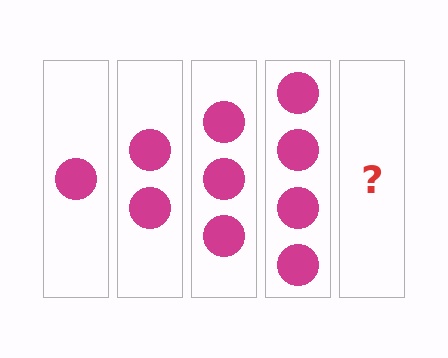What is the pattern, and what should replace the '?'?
The pattern is that each step adds one more circle. The '?' should be 5 circles.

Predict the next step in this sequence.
The next step is 5 circles.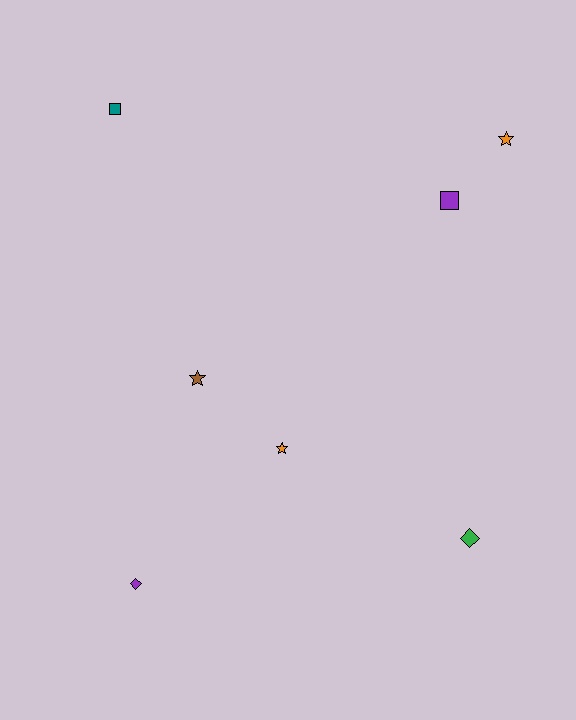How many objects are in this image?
There are 7 objects.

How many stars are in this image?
There are 3 stars.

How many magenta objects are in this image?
There are no magenta objects.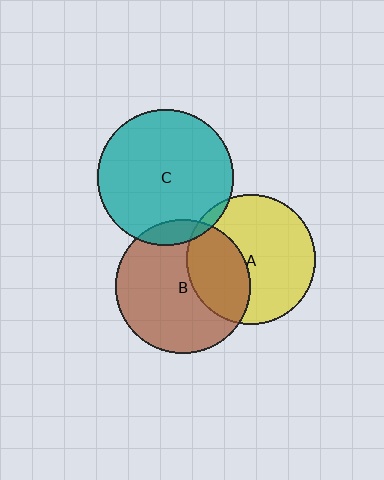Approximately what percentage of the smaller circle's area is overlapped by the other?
Approximately 5%.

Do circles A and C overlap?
Yes.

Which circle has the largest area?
Circle C (teal).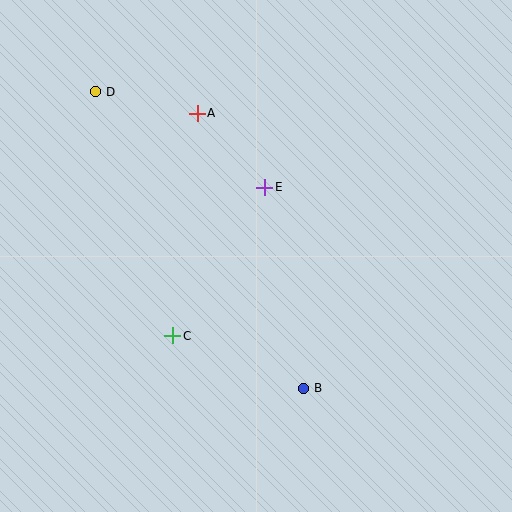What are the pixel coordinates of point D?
Point D is at (96, 92).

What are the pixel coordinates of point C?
Point C is at (173, 336).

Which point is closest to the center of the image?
Point E at (265, 187) is closest to the center.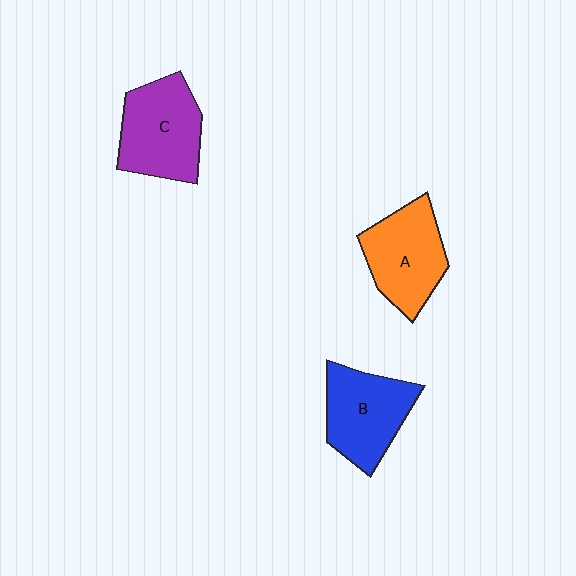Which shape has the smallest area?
Shape B (blue).